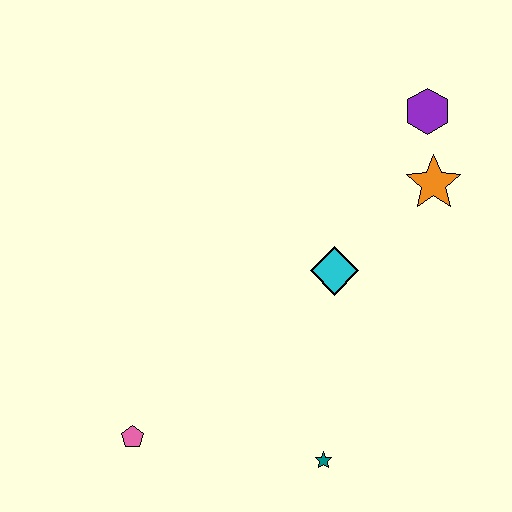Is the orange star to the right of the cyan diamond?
Yes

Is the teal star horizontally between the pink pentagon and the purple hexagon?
Yes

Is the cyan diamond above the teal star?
Yes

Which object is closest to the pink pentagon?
The teal star is closest to the pink pentagon.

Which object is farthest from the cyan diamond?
The pink pentagon is farthest from the cyan diamond.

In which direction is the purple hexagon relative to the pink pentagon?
The purple hexagon is above the pink pentagon.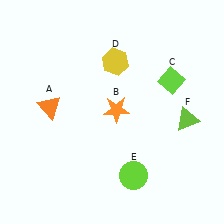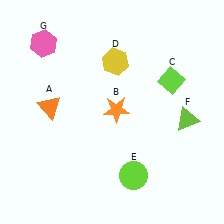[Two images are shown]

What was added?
A pink hexagon (G) was added in Image 2.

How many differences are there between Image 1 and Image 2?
There is 1 difference between the two images.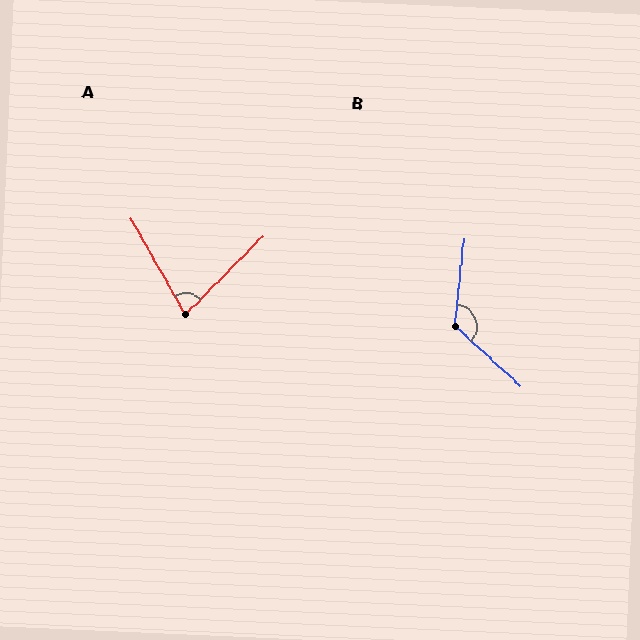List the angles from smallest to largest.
A (75°), B (126°).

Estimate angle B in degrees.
Approximately 126 degrees.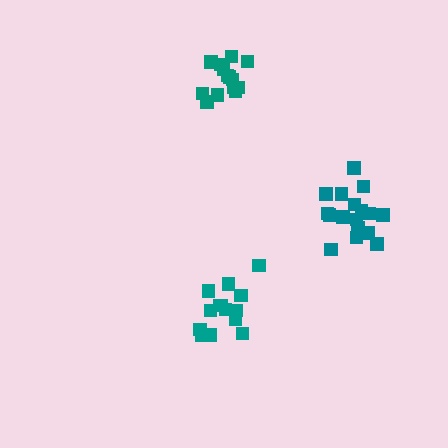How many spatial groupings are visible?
There are 3 spatial groupings.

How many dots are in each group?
Group 1: 15 dots, Group 2: 17 dots, Group 3: 14 dots (46 total).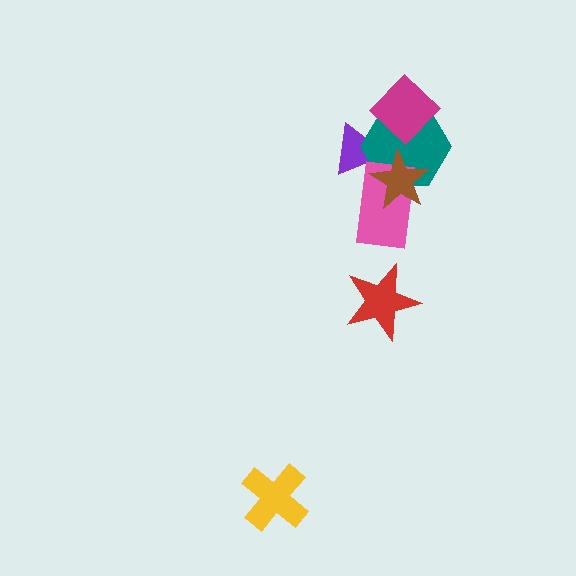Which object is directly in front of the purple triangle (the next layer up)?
The teal hexagon is directly in front of the purple triangle.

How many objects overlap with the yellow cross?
0 objects overlap with the yellow cross.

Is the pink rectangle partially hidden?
Yes, it is partially covered by another shape.